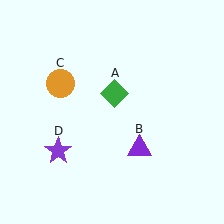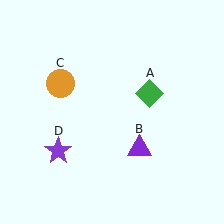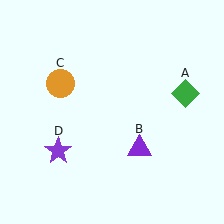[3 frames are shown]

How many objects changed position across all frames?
1 object changed position: green diamond (object A).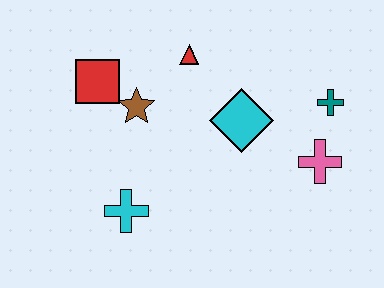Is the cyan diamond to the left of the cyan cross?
No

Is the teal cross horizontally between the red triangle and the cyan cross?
No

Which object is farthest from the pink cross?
The red square is farthest from the pink cross.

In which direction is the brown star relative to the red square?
The brown star is to the right of the red square.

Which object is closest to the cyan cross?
The brown star is closest to the cyan cross.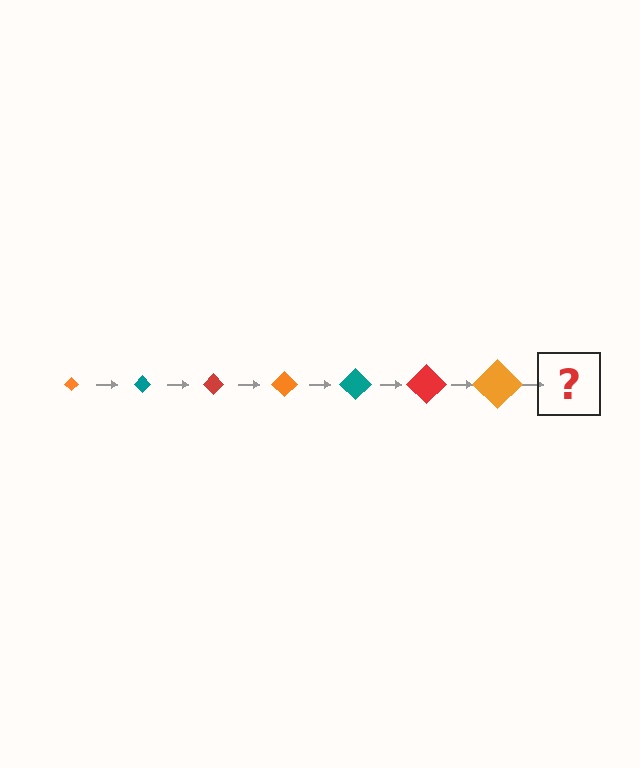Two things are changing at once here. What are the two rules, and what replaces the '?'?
The two rules are that the diamond grows larger each step and the color cycles through orange, teal, and red. The '?' should be a teal diamond, larger than the previous one.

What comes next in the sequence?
The next element should be a teal diamond, larger than the previous one.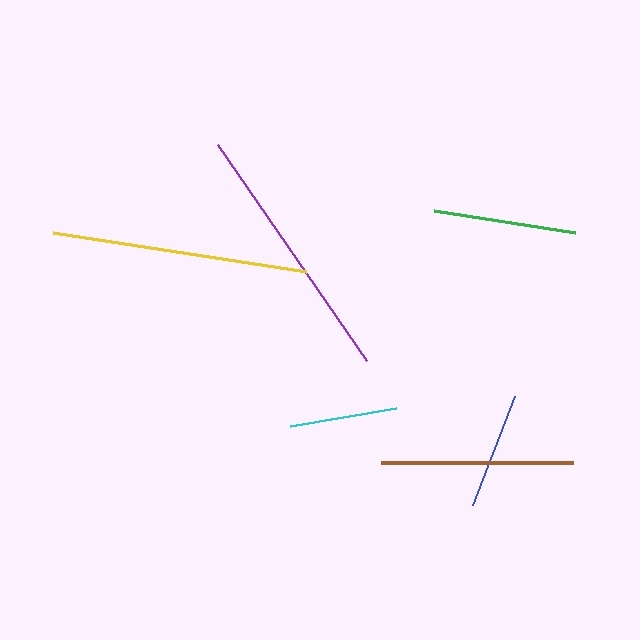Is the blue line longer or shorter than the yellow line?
The yellow line is longer than the blue line.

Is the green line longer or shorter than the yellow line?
The yellow line is longer than the green line.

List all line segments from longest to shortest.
From longest to shortest: purple, yellow, brown, green, blue, cyan.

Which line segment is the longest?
The purple line is the longest at approximately 263 pixels.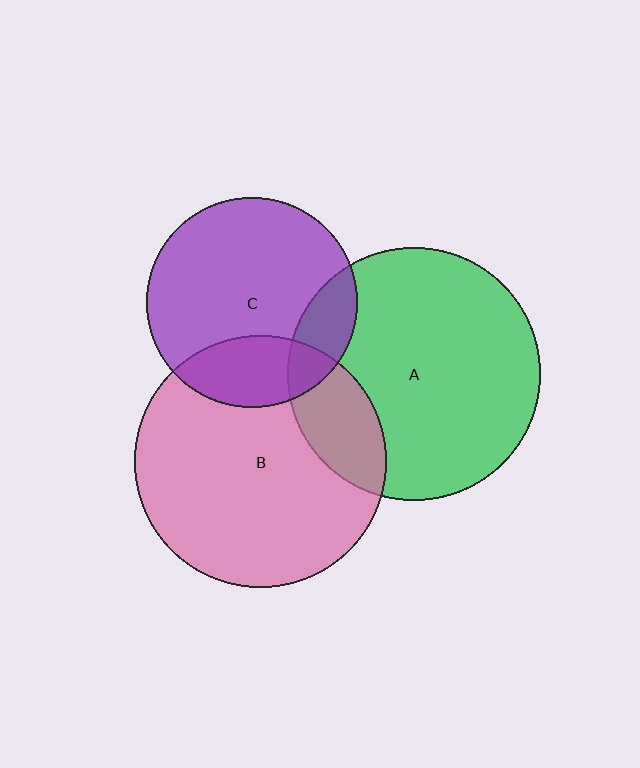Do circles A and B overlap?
Yes.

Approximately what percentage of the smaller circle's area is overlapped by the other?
Approximately 20%.